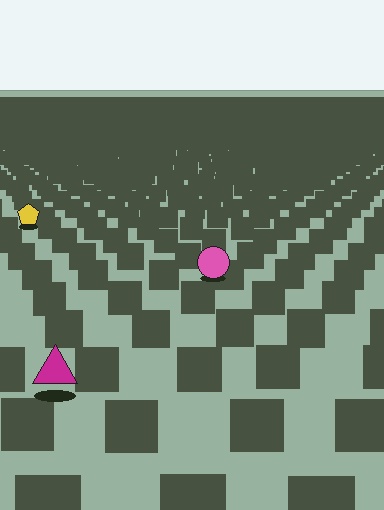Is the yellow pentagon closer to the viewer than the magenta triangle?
No. The magenta triangle is closer — you can tell from the texture gradient: the ground texture is coarser near it.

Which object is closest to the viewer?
The magenta triangle is closest. The texture marks near it are larger and more spread out.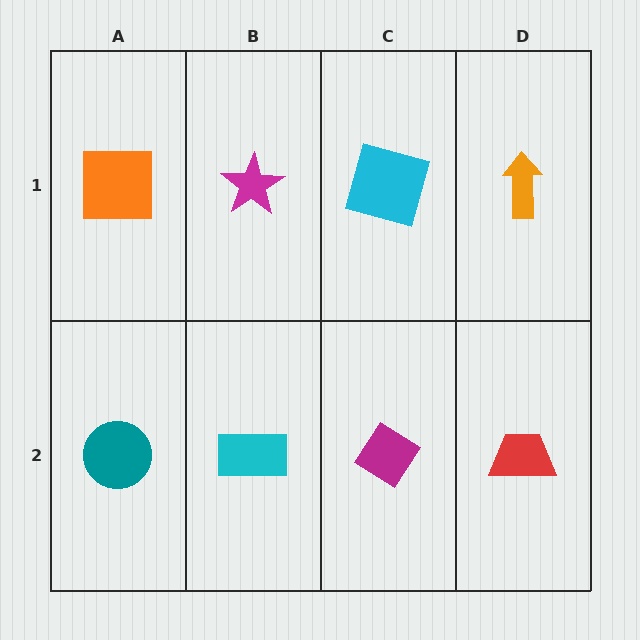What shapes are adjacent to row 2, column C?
A cyan square (row 1, column C), a cyan rectangle (row 2, column B), a red trapezoid (row 2, column D).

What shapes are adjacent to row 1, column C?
A magenta diamond (row 2, column C), a magenta star (row 1, column B), an orange arrow (row 1, column D).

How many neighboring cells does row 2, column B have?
3.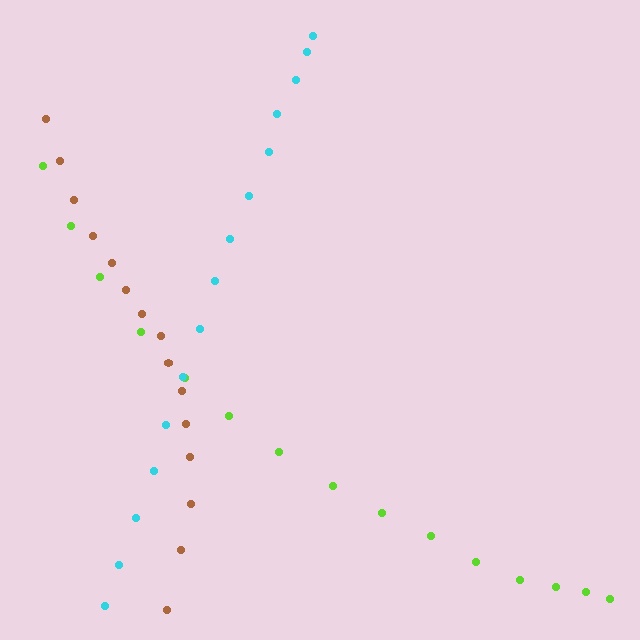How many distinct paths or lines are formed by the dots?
There are 3 distinct paths.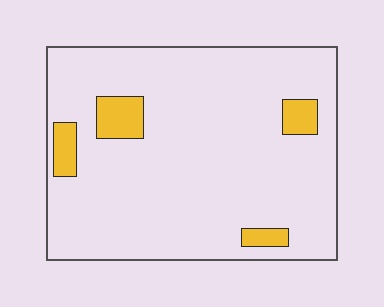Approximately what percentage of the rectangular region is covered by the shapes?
Approximately 10%.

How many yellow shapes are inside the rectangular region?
4.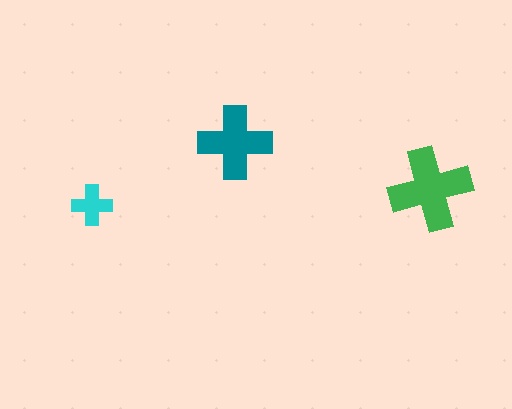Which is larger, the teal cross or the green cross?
The green one.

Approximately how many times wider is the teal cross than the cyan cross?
About 2 times wider.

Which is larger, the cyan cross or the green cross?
The green one.